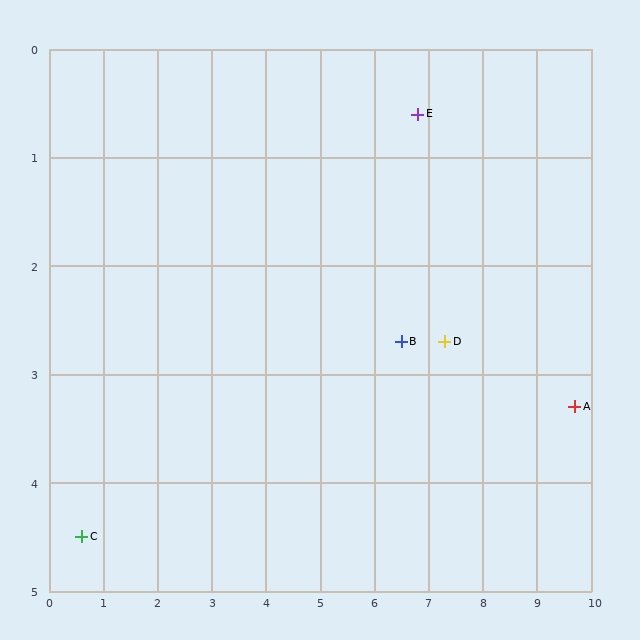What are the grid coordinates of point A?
Point A is at approximately (9.7, 3.3).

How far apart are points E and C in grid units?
Points E and C are about 7.3 grid units apart.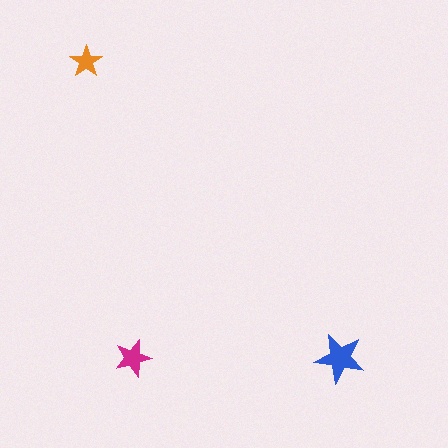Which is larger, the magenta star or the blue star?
The blue one.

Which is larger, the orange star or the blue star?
The blue one.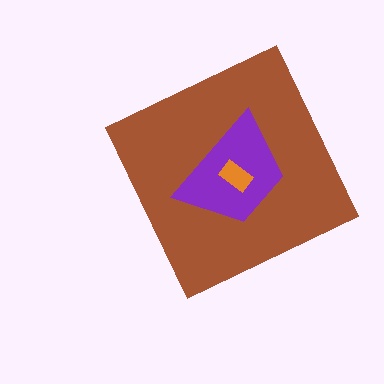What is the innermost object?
The orange rectangle.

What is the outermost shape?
The brown diamond.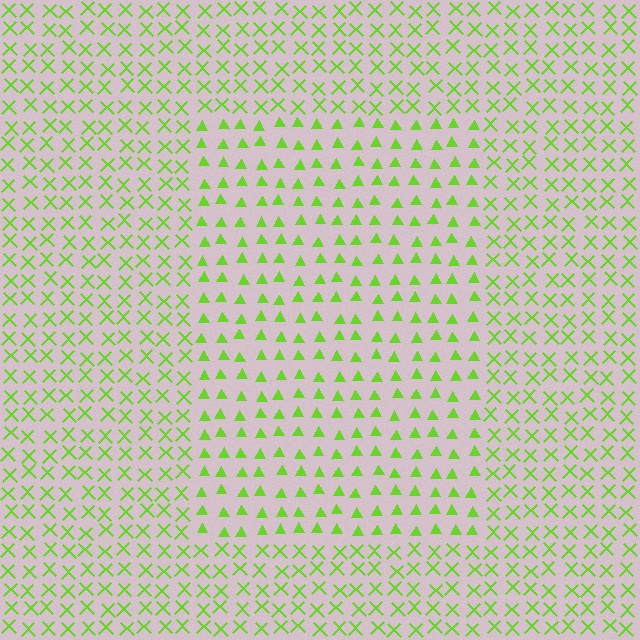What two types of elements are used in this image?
The image uses triangles inside the rectangle region and X marks outside it.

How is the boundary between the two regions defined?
The boundary is defined by a change in element shape: triangles inside vs. X marks outside. All elements share the same color and spacing.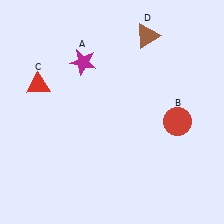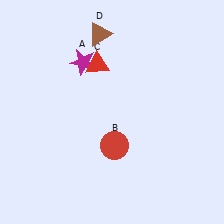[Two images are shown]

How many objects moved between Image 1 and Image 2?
3 objects moved between the two images.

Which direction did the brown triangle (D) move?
The brown triangle (D) moved left.